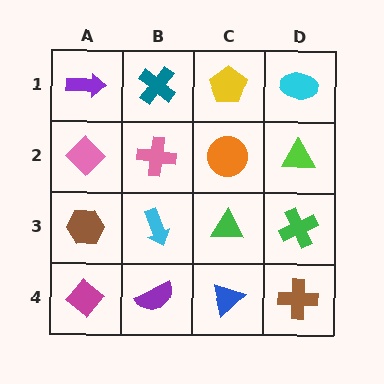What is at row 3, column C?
A green triangle.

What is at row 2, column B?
A pink cross.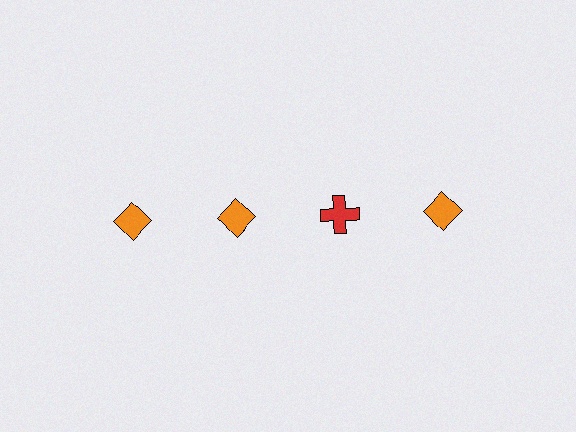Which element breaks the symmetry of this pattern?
The red cross in the top row, center column breaks the symmetry. All other shapes are orange diamonds.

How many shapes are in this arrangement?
There are 4 shapes arranged in a grid pattern.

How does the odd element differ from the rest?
It differs in both color (red instead of orange) and shape (cross instead of diamond).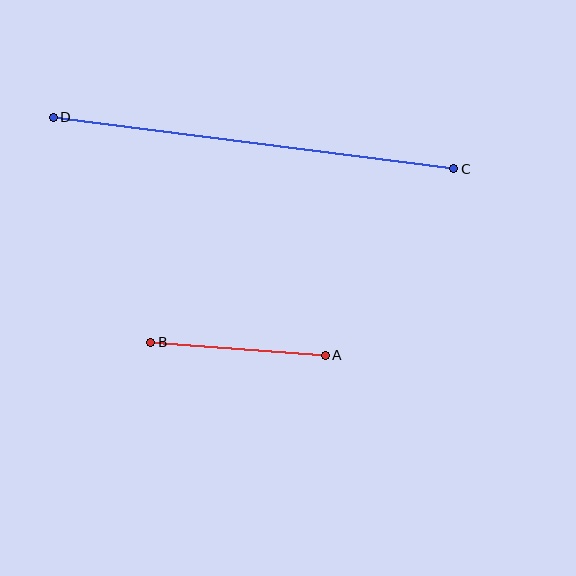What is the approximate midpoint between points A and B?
The midpoint is at approximately (238, 349) pixels.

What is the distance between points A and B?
The distance is approximately 175 pixels.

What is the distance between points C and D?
The distance is approximately 404 pixels.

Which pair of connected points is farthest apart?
Points C and D are farthest apart.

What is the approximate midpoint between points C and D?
The midpoint is at approximately (253, 143) pixels.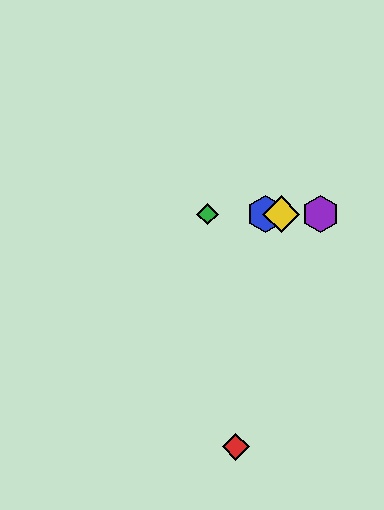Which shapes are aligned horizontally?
The blue hexagon, the green diamond, the yellow diamond, the purple hexagon are aligned horizontally.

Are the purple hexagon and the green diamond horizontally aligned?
Yes, both are at y≈214.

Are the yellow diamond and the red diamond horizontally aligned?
No, the yellow diamond is at y≈214 and the red diamond is at y≈447.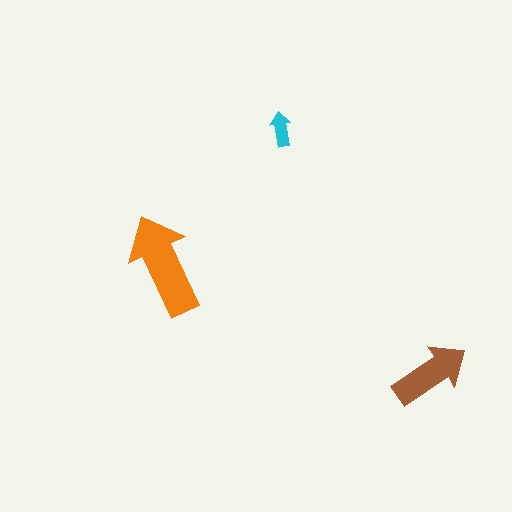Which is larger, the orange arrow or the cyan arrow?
The orange one.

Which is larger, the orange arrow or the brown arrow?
The orange one.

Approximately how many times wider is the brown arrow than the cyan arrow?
About 2.5 times wider.